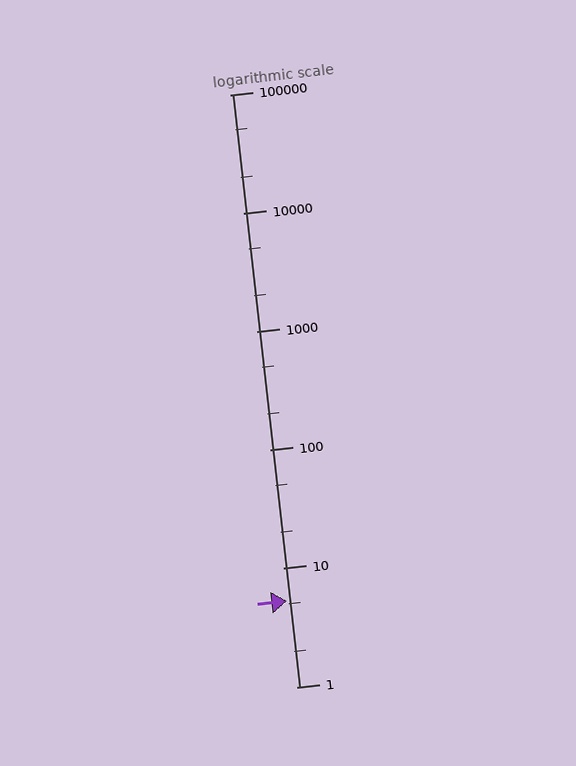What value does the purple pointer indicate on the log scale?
The pointer indicates approximately 5.3.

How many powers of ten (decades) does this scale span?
The scale spans 5 decades, from 1 to 100000.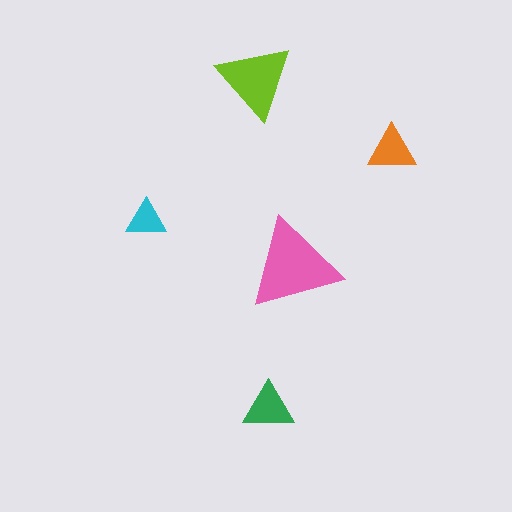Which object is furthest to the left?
The cyan triangle is leftmost.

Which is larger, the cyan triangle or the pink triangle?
The pink one.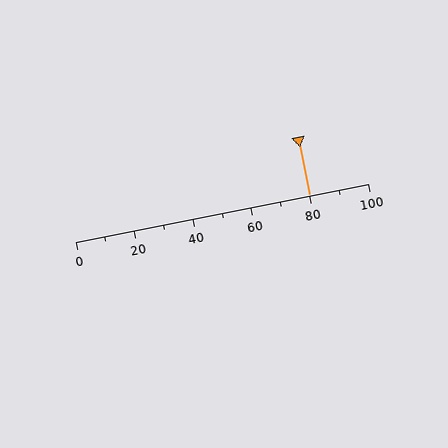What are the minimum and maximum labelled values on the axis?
The axis runs from 0 to 100.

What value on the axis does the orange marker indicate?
The marker indicates approximately 80.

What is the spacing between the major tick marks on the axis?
The major ticks are spaced 20 apart.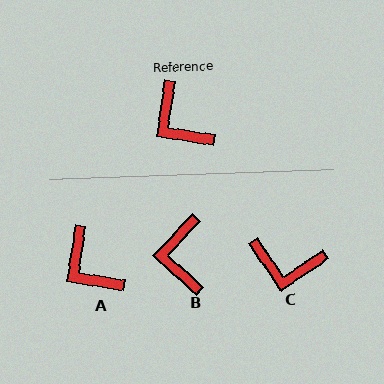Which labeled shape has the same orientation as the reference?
A.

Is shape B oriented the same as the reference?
No, it is off by about 34 degrees.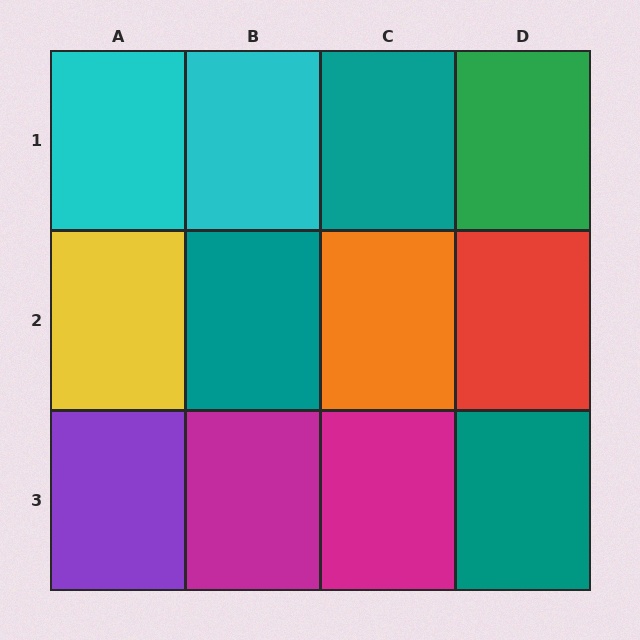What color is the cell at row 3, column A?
Purple.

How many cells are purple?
1 cell is purple.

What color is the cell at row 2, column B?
Teal.